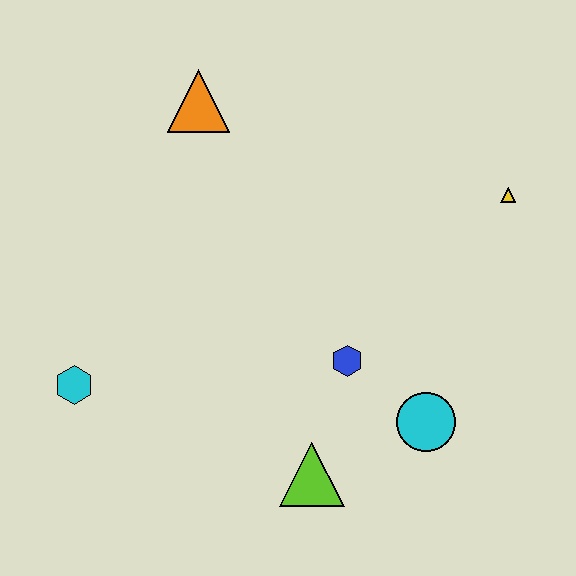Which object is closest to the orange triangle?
The blue hexagon is closest to the orange triangle.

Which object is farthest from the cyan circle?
The orange triangle is farthest from the cyan circle.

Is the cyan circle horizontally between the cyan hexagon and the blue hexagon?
No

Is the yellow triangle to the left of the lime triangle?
No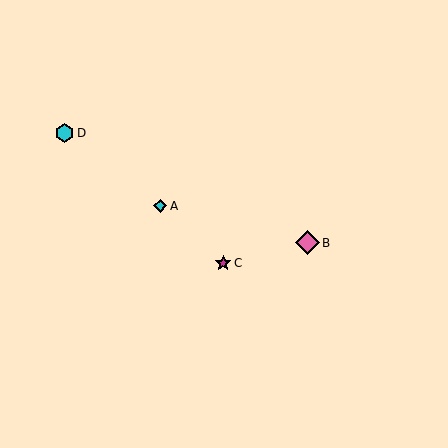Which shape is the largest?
The pink diamond (labeled B) is the largest.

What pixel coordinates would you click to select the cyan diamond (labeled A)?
Click at (160, 206) to select the cyan diamond A.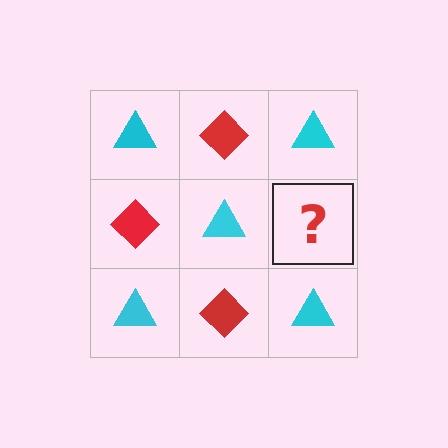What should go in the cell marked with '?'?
The missing cell should contain a red diamond.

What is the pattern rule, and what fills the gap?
The rule is that it alternates cyan triangle and red diamond in a checkerboard pattern. The gap should be filled with a red diamond.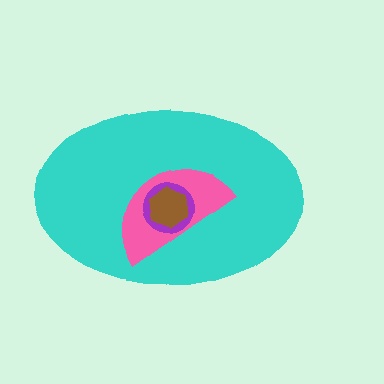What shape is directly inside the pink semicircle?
The purple circle.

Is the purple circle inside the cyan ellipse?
Yes.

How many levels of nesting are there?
4.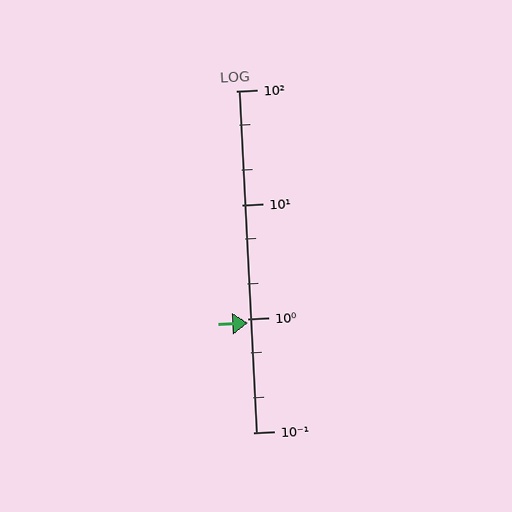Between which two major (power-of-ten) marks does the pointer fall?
The pointer is between 0.1 and 1.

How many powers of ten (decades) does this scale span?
The scale spans 3 decades, from 0.1 to 100.